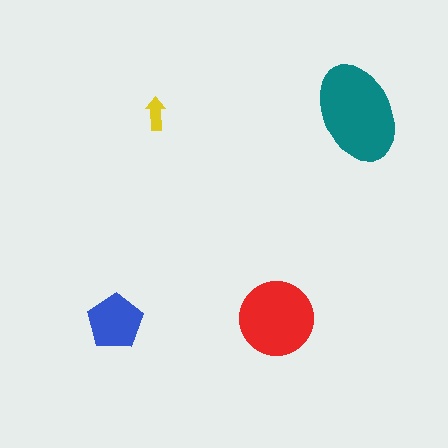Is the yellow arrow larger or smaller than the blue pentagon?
Smaller.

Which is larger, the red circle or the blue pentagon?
The red circle.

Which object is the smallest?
The yellow arrow.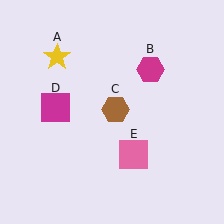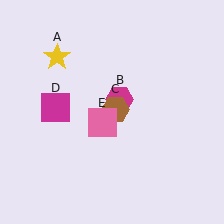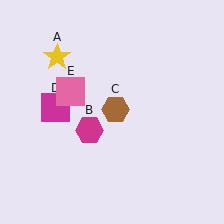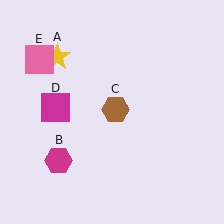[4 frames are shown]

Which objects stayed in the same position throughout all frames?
Yellow star (object A) and brown hexagon (object C) and magenta square (object D) remained stationary.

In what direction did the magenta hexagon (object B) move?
The magenta hexagon (object B) moved down and to the left.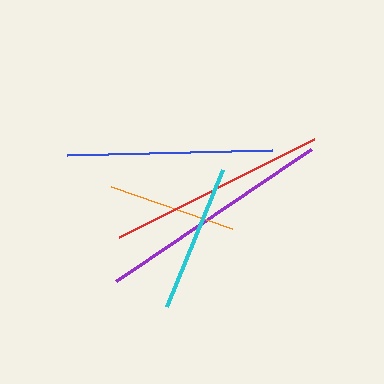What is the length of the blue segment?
The blue segment is approximately 205 pixels long.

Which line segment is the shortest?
The orange line is the shortest at approximately 128 pixels.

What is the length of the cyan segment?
The cyan segment is approximately 149 pixels long.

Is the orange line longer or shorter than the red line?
The red line is longer than the orange line.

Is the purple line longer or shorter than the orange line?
The purple line is longer than the orange line.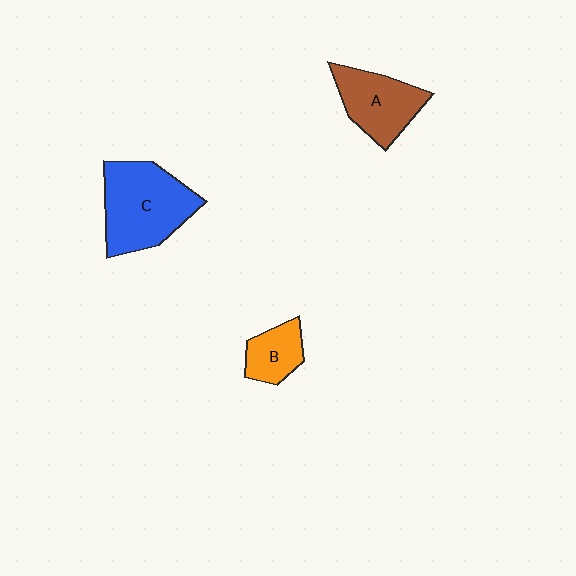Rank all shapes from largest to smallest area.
From largest to smallest: C (blue), A (brown), B (orange).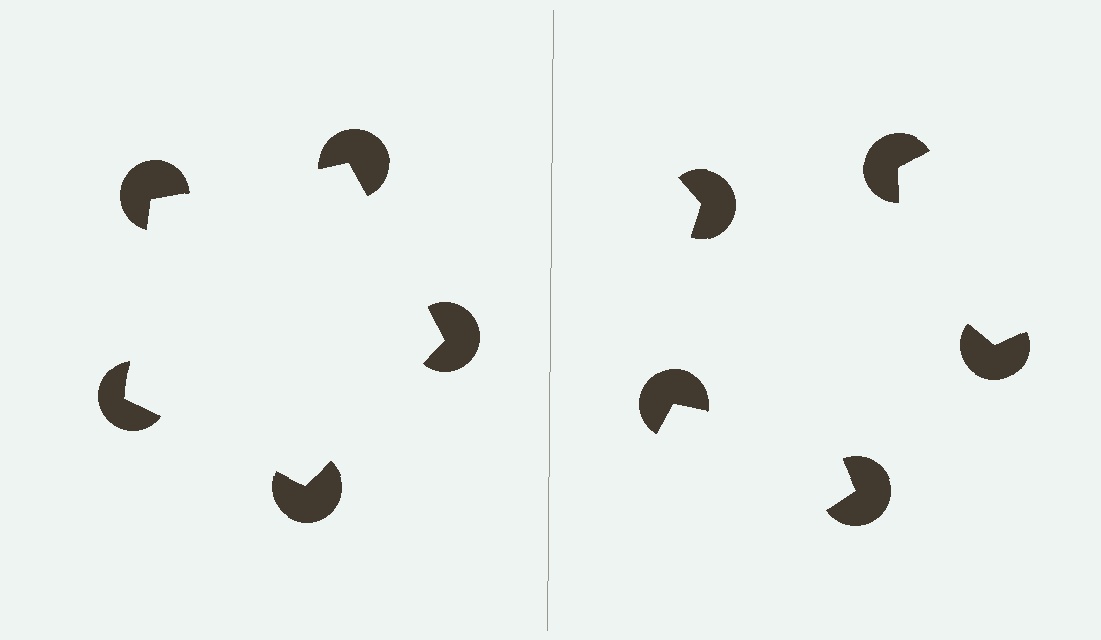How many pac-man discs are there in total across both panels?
10 — 5 on each side.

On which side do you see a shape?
An illusory pentagon appears on the left side. On the right side the wedge cuts are rotated, so no coherent shape forms.